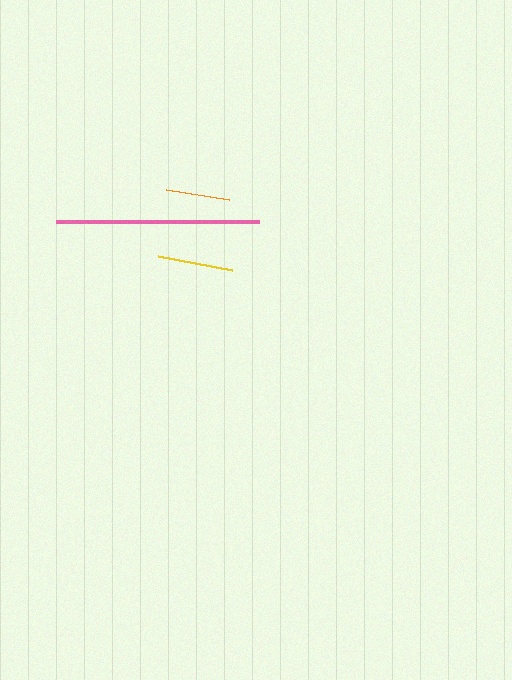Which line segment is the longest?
The pink line is the longest at approximately 204 pixels.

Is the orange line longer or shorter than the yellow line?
The yellow line is longer than the orange line.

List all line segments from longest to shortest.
From longest to shortest: pink, yellow, orange.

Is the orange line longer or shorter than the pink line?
The pink line is longer than the orange line.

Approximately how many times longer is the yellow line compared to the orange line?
The yellow line is approximately 1.2 times the length of the orange line.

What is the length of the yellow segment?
The yellow segment is approximately 76 pixels long.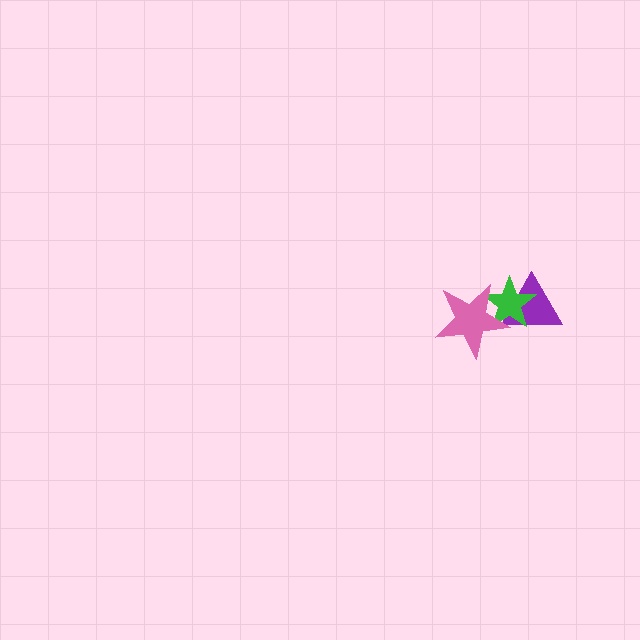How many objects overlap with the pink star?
2 objects overlap with the pink star.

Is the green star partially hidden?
Yes, it is partially covered by another shape.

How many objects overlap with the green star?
2 objects overlap with the green star.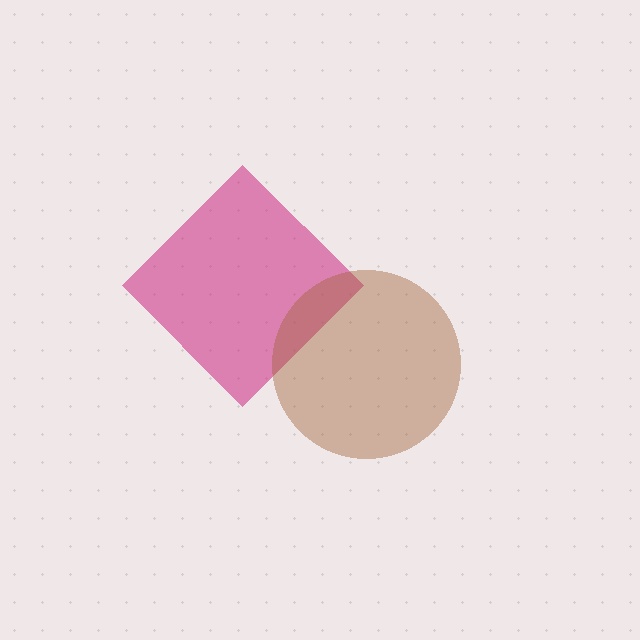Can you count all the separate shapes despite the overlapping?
Yes, there are 2 separate shapes.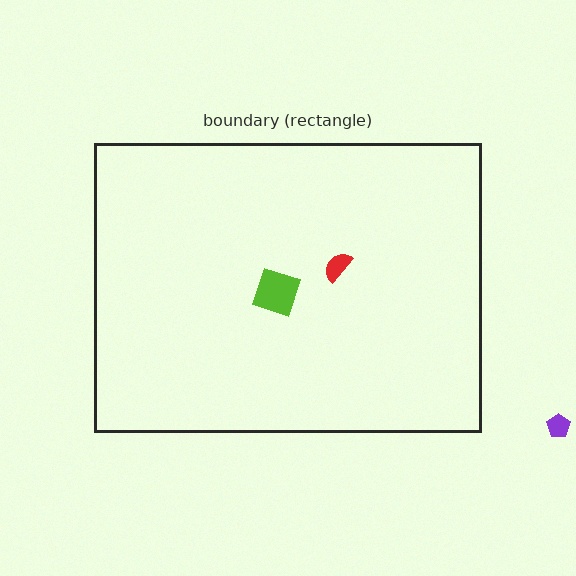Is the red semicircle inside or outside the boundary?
Inside.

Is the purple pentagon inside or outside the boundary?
Outside.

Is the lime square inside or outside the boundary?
Inside.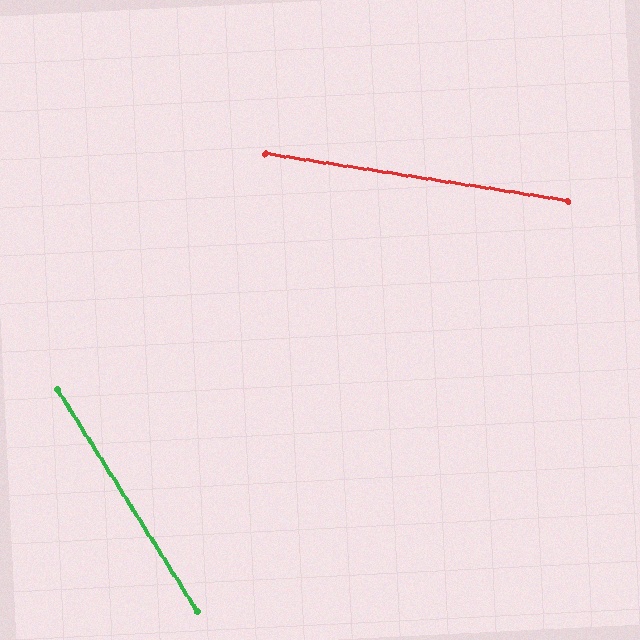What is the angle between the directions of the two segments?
Approximately 49 degrees.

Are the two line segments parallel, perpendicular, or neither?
Neither parallel nor perpendicular — they differ by about 49°.